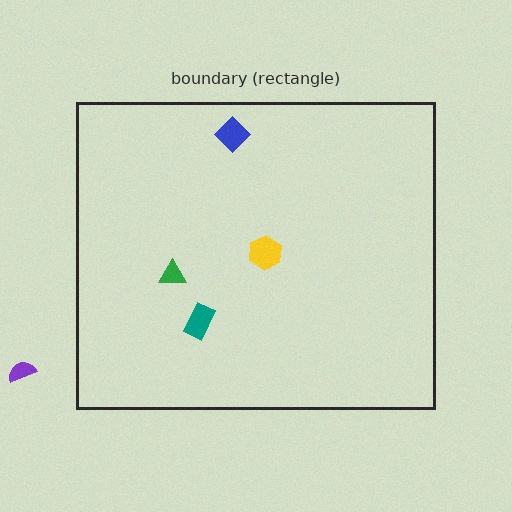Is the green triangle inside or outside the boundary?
Inside.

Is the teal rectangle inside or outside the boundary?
Inside.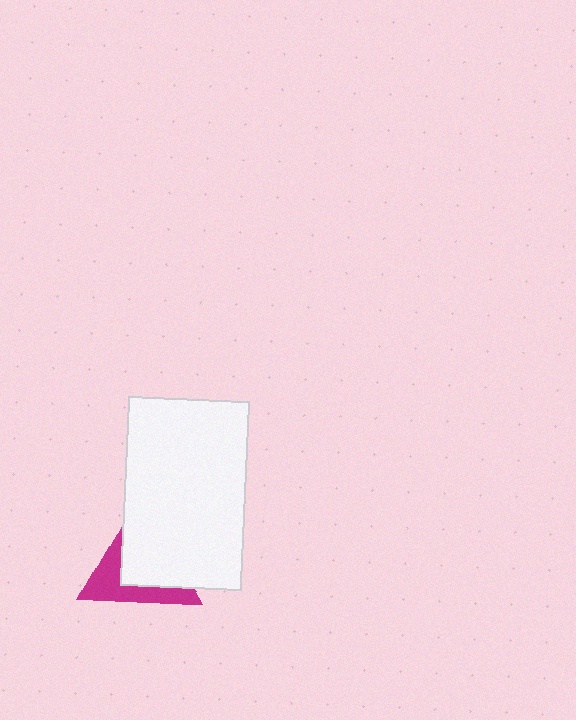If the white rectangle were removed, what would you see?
You would see the complete magenta triangle.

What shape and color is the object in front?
The object in front is a white rectangle.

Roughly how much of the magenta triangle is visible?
A small part of it is visible (roughly 41%).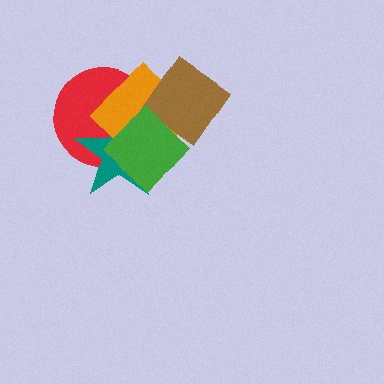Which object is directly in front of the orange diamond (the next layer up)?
The brown diamond is directly in front of the orange diamond.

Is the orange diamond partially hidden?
Yes, it is partially covered by another shape.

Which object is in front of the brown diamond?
The green diamond is in front of the brown diamond.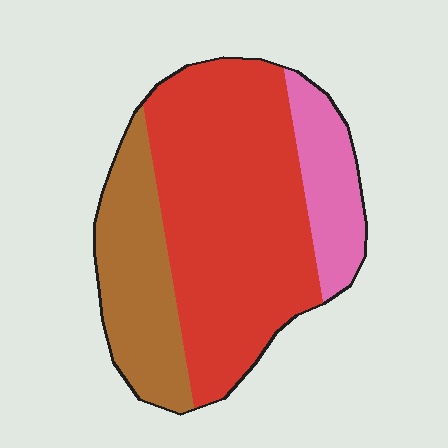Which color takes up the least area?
Pink, at roughly 15%.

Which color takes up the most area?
Red, at roughly 60%.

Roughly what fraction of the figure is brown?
Brown takes up about one quarter (1/4) of the figure.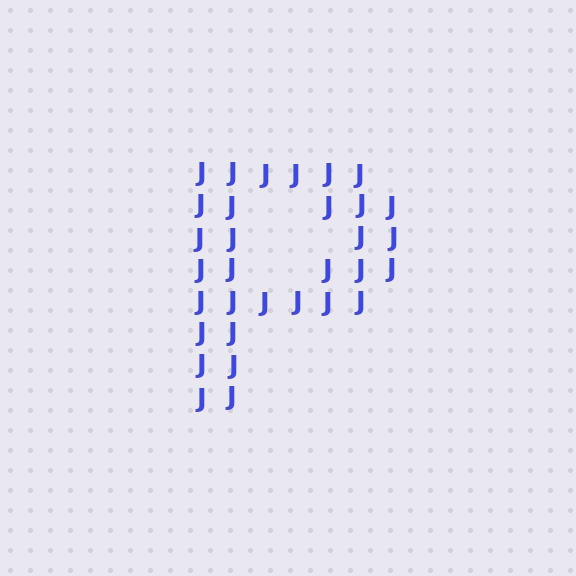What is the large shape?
The large shape is the letter P.